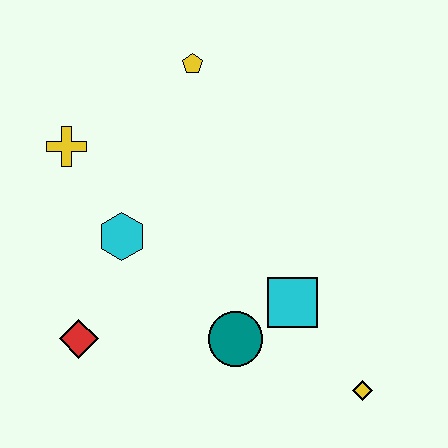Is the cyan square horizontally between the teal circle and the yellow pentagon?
No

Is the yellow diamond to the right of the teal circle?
Yes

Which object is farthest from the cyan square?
The yellow cross is farthest from the cyan square.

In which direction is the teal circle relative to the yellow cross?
The teal circle is below the yellow cross.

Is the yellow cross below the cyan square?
No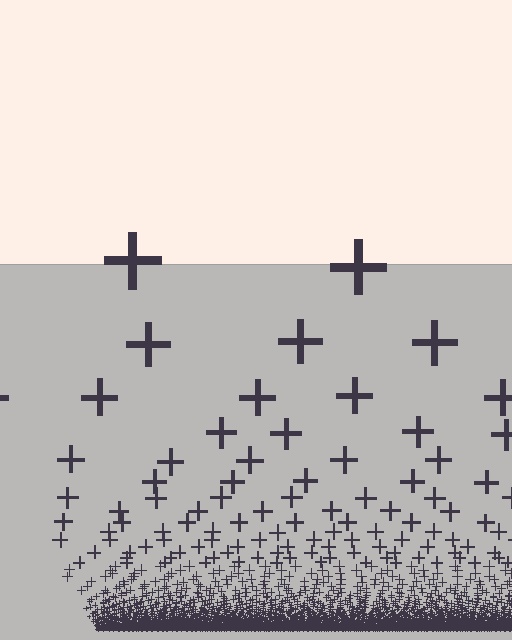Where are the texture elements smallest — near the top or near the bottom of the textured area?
Near the bottom.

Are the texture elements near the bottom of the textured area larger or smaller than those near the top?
Smaller. The gradient is inverted — elements near the bottom are smaller and denser.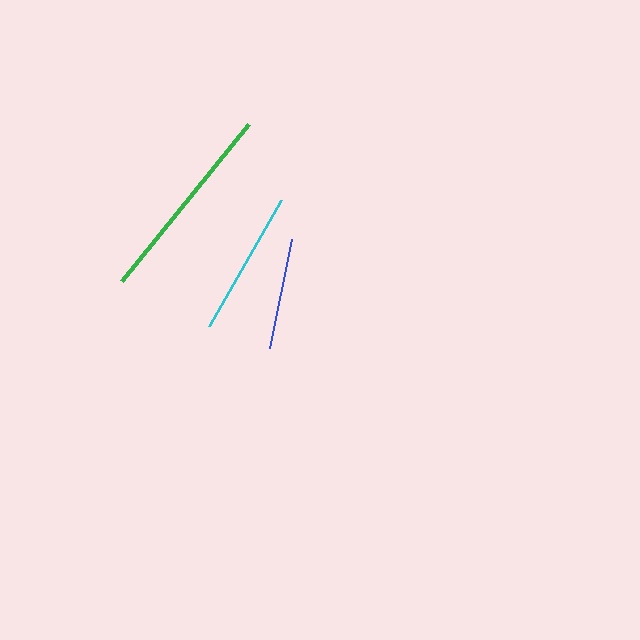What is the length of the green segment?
The green segment is approximately 201 pixels long.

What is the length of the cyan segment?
The cyan segment is approximately 145 pixels long.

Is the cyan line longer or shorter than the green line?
The green line is longer than the cyan line.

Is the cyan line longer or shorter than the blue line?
The cyan line is longer than the blue line.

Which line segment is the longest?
The green line is the longest at approximately 201 pixels.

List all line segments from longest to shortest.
From longest to shortest: green, cyan, blue.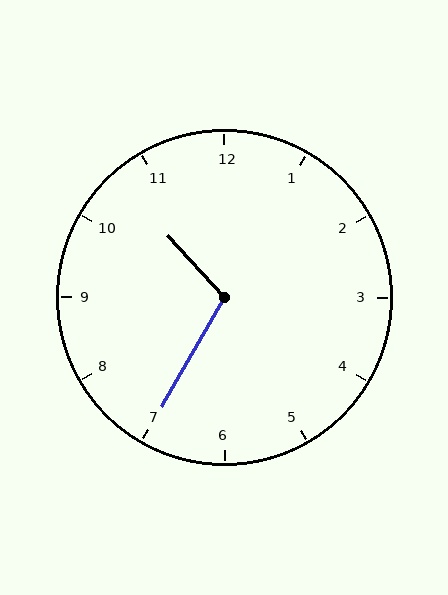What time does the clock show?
10:35.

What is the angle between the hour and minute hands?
Approximately 108 degrees.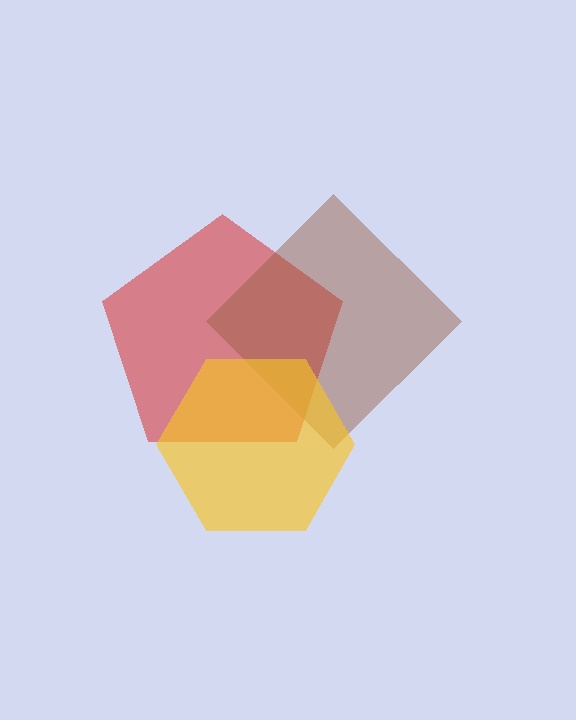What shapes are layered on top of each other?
The layered shapes are: a red pentagon, a brown diamond, a yellow hexagon.